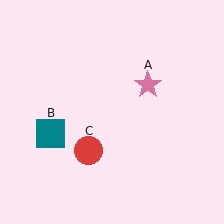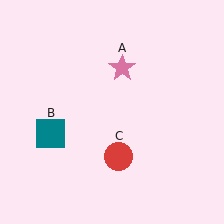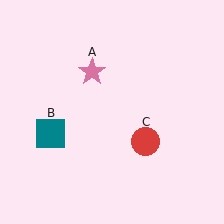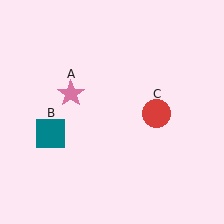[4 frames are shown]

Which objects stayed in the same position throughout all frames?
Teal square (object B) remained stationary.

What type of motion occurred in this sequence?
The pink star (object A), red circle (object C) rotated counterclockwise around the center of the scene.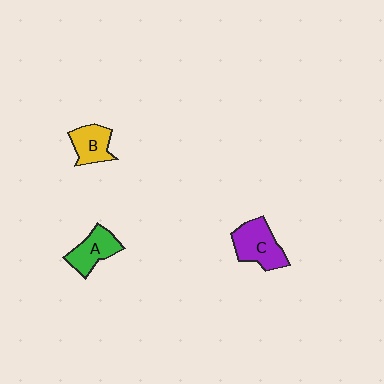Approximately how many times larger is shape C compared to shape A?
Approximately 1.2 times.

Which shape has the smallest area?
Shape B (yellow).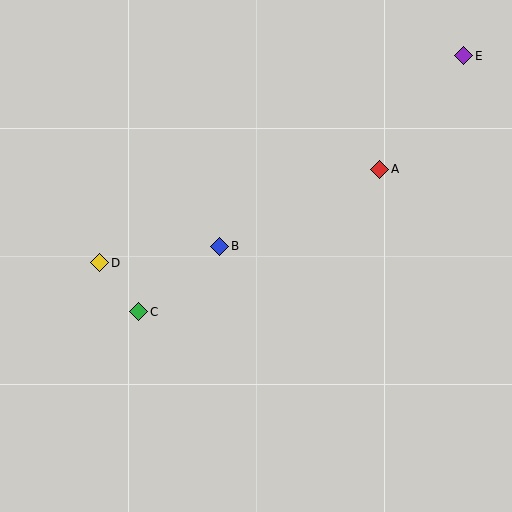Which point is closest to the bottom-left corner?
Point C is closest to the bottom-left corner.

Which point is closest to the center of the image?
Point B at (220, 246) is closest to the center.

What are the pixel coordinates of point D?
Point D is at (100, 263).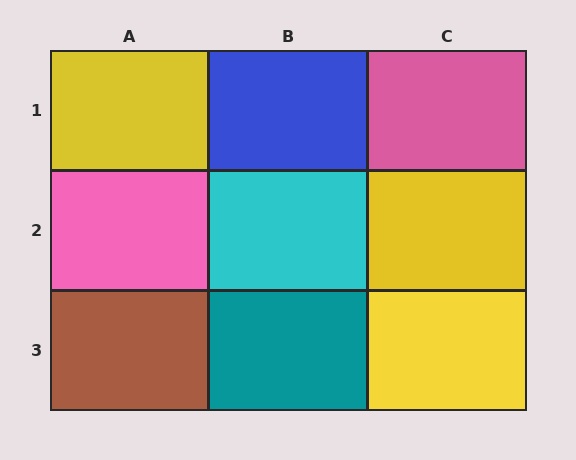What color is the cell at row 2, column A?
Pink.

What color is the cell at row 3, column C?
Yellow.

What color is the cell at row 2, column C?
Yellow.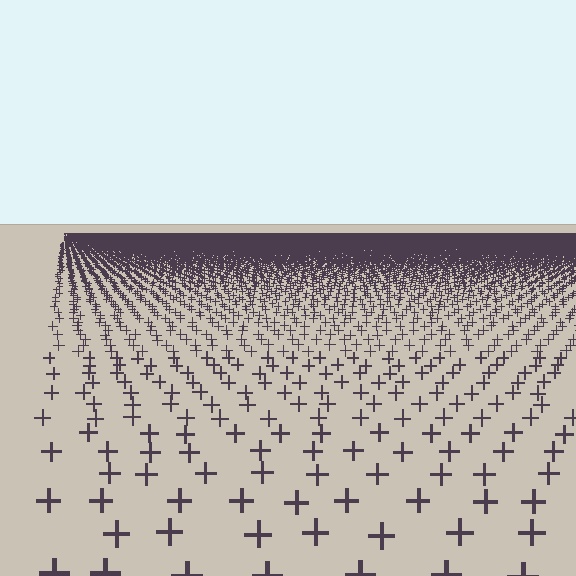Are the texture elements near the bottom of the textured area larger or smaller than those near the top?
Larger. Near the bottom, elements are closer to the viewer and appear at a bigger on-screen size.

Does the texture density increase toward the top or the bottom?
Density increases toward the top.